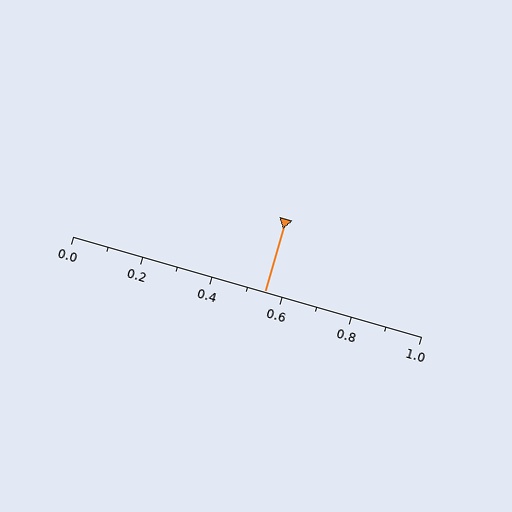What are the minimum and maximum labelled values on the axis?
The axis runs from 0.0 to 1.0.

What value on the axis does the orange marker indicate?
The marker indicates approximately 0.55.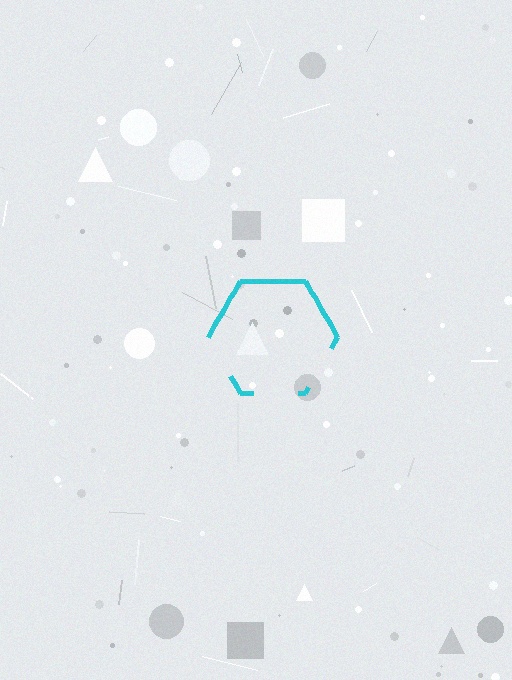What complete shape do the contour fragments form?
The contour fragments form a hexagon.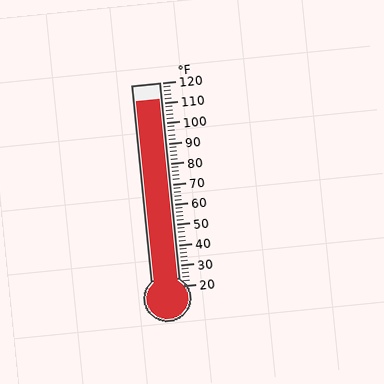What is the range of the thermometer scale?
The thermometer scale ranges from 20°F to 120°F.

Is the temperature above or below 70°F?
The temperature is above 70°F.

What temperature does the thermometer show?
The thermometer shows approximately 112°F.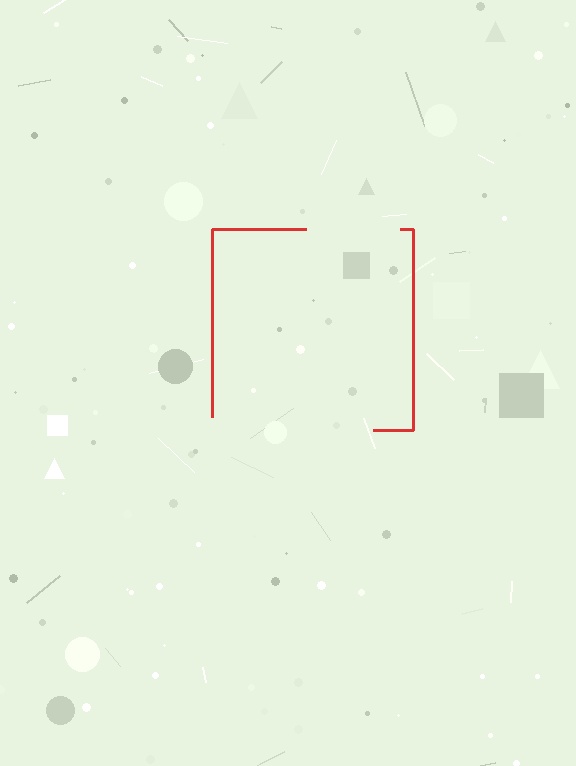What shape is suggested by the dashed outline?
The dashed outline suggests a square.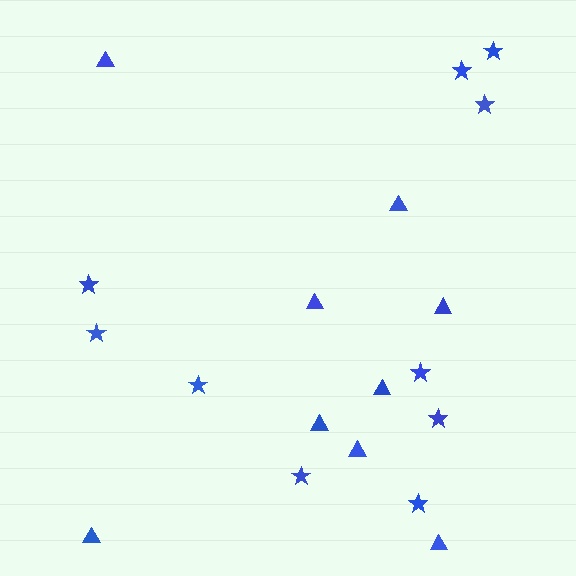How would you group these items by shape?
There are 2 groups: one group of triangles (9) and one group of stars (10).